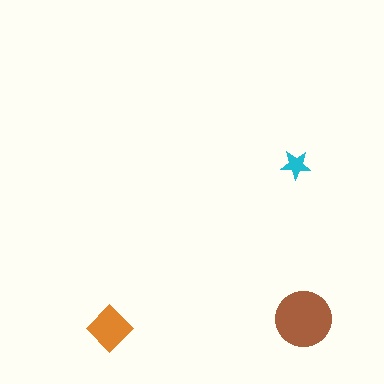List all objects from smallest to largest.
The cyan star, the orange diamond, the brown circle.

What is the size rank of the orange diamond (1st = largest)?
2nd.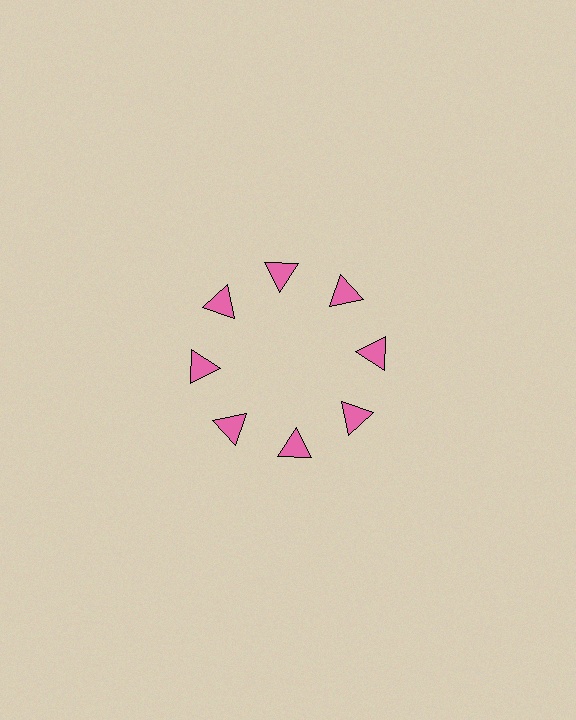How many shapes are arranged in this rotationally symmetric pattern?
There are 8 shapes, arranged in 8 groups of 1.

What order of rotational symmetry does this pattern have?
This pattern has 8-fold rotational symmetry.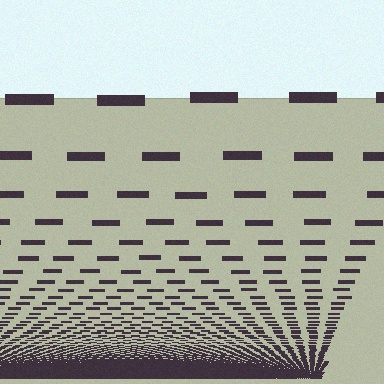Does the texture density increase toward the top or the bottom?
Density increases toward the bottom.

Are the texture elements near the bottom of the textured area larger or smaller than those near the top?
Smaller. The gradient is inverted — elements near the bottom are smaller and denser.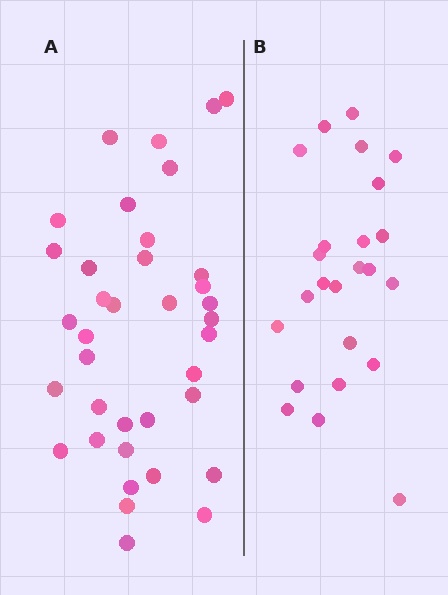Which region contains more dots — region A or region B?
Region A (the left region) has more dots.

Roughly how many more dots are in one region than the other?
Region A has approximately 15 more dots than region B.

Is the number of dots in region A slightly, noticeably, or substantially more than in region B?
Region A has substantially more. The ratio is roughly 1.5 to 1.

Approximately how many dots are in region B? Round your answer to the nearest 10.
About 20 dots. (The exact count is 24, which rounds to 20.)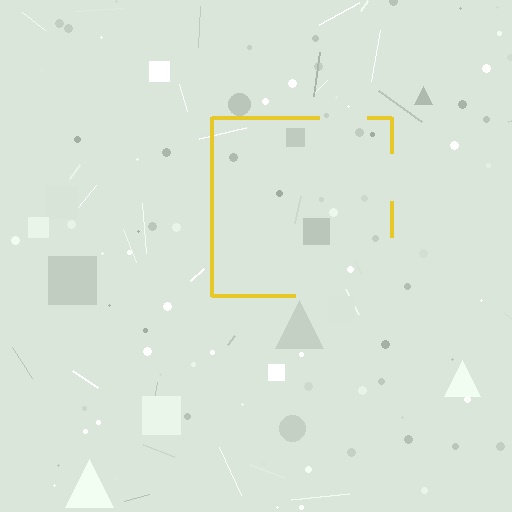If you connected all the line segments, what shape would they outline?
They would outline a square.